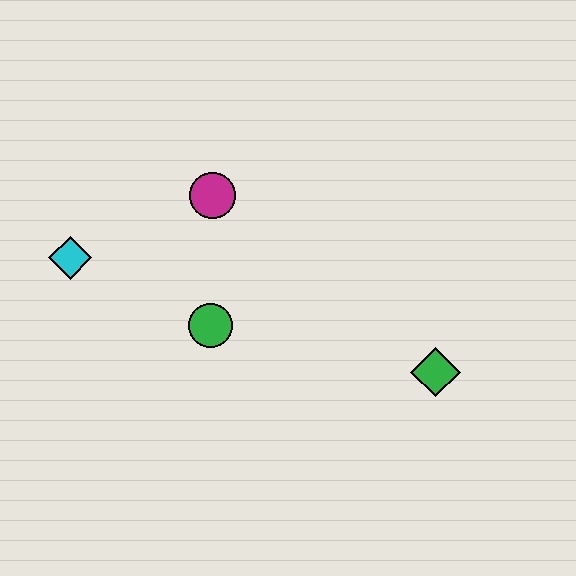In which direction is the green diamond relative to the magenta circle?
The green diamond is to the right of the magenta circle.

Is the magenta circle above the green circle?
Yes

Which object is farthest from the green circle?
The green diamond is farthest from the green circle.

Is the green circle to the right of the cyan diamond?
Yes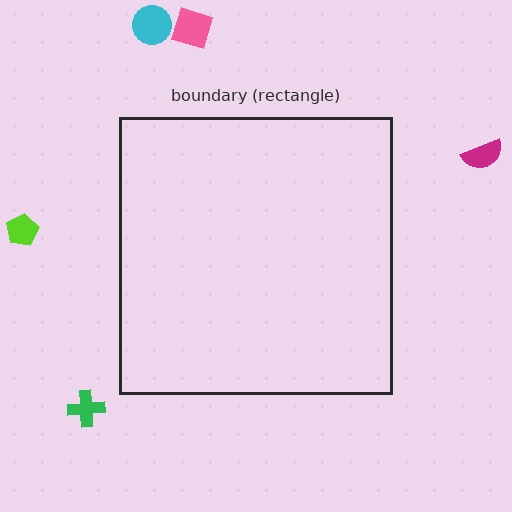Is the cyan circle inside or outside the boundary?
Outside.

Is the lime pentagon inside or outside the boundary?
Outside.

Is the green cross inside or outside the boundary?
Outside.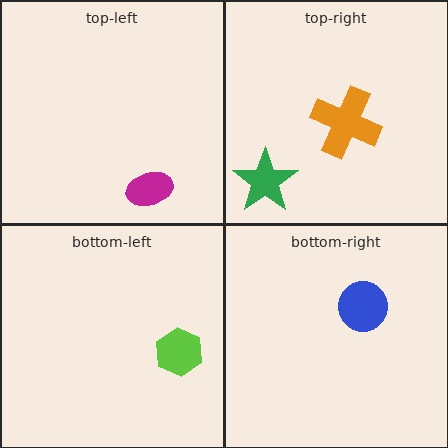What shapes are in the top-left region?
The magenta ellipse.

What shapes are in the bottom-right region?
The blue circle.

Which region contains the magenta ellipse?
The top-left region.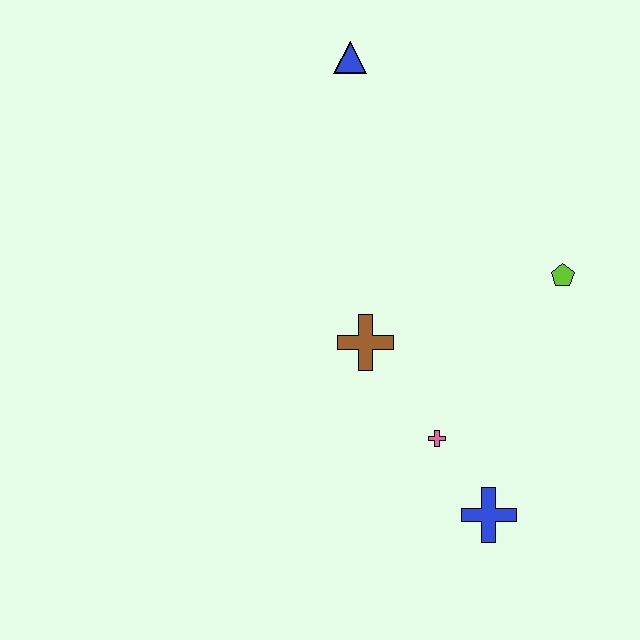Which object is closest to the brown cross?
The pink cross is closest to the brown cross.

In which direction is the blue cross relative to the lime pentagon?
The blue cross is below the lime pentagon.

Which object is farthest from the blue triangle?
The blue cross is farthest from the blue triangle.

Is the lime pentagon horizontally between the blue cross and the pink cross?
No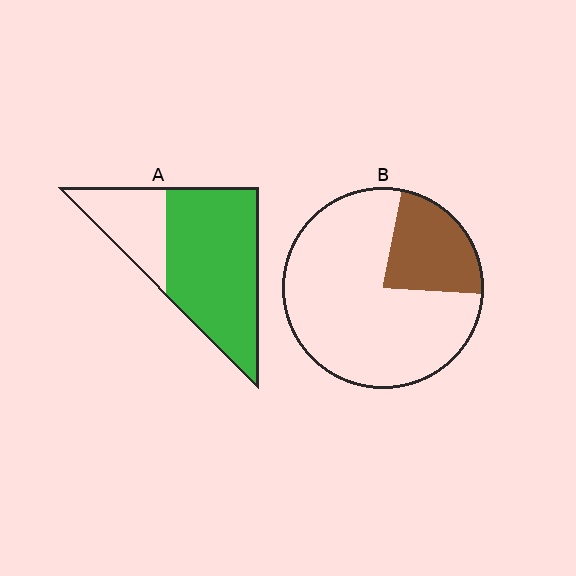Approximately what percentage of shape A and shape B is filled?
A is approximately 70% and B is approximately 25%.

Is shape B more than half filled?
No.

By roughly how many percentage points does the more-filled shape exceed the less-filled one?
By roughly 50 percentage points (A over B).